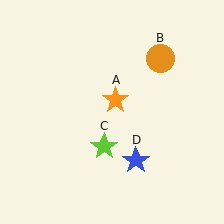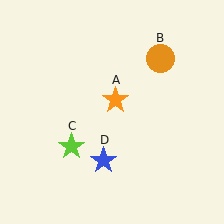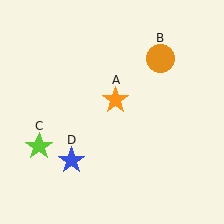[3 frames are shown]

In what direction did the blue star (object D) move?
The blue star (object D) moved left.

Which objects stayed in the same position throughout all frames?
Orange star (object A) and orange circle (object B) remained stationary.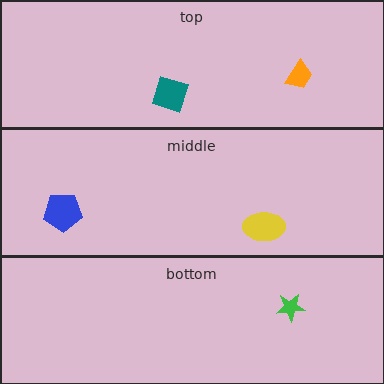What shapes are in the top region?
The orange trapezoid, the teal diamond.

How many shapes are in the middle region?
2.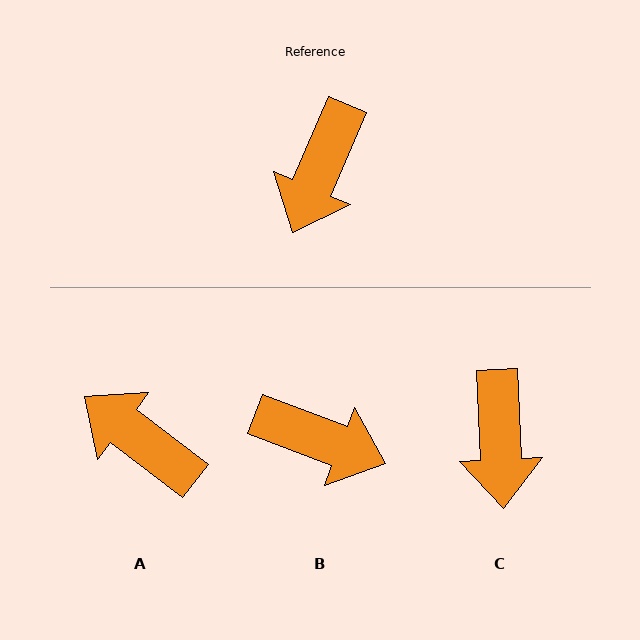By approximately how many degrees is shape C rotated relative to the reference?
Approximately 26 degrees counter-clockwise.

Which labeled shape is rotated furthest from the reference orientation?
A, about 104 degrees away.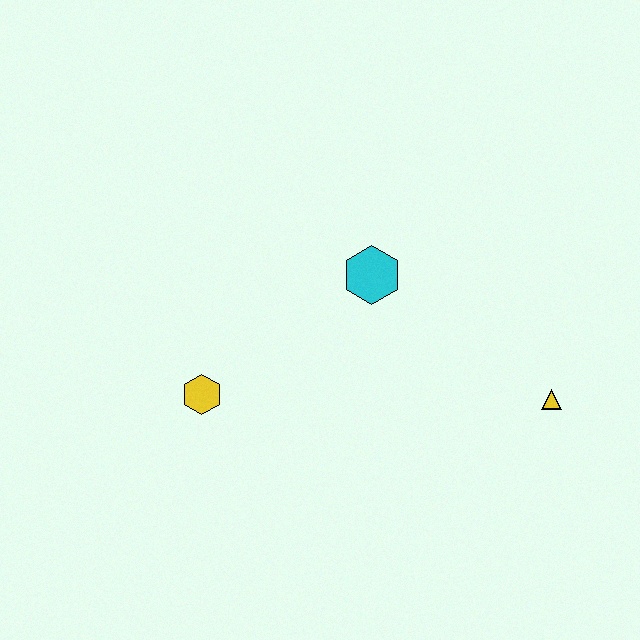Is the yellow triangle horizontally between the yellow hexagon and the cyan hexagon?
No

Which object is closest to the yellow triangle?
The cyan hexagon is closest to the yellow triangle.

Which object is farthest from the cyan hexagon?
The yellow triangle is farthest from the cyan hexagon.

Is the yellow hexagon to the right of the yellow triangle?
No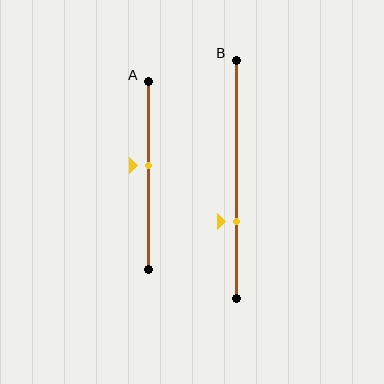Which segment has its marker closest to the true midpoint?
Segment A has its marker closest to the true midpoint.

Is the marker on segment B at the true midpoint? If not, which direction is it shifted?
No, the marker on segment B is shifted downward by about 17% of the segment length.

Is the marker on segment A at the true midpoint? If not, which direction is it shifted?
No, the marker on segment A is shifted upward by about 6% of the segment length.